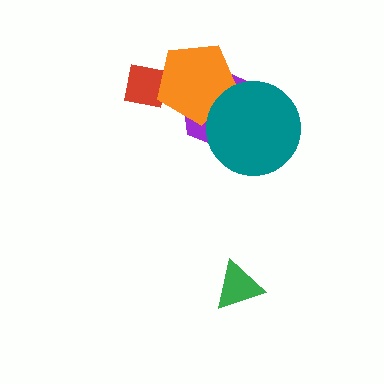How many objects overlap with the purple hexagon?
2 objects overlap with the purple hexagon.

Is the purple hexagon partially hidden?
Yes, it is partially covered by another shape.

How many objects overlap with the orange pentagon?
3 objects overlap with the orange pentagon.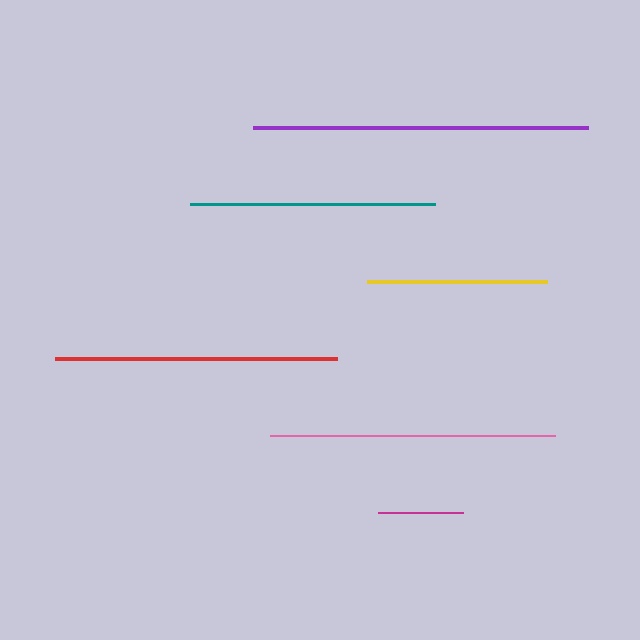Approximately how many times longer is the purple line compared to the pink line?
The purple line is approximately 1.2 times the length of the pink line.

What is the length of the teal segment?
The teal segment is approximately 245 pixels long.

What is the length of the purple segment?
The purple segment is approximately 334 pixels long.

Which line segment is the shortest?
The magenta line is the shortest at approximately 85 pixels.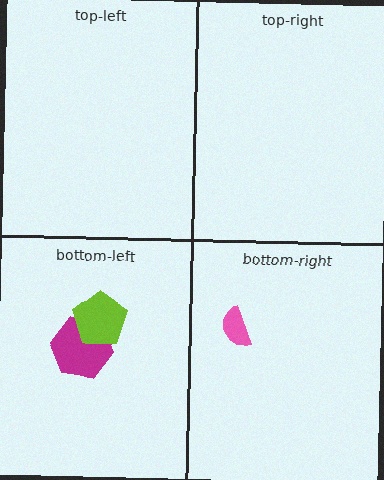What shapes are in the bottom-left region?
The magenta hexagon, the lime pentagon.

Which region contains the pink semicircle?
The bottom-right region.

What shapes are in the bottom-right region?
The pink semicircle.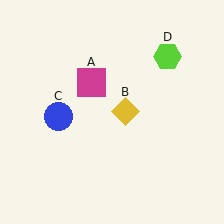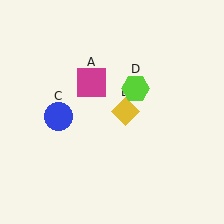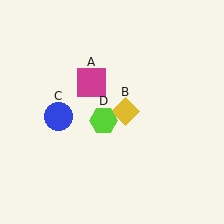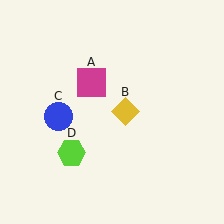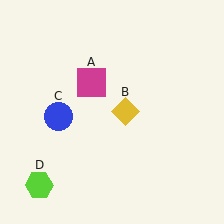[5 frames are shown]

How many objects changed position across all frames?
1 object changed position: lime hexagon (object D).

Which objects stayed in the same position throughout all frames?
Magenta square (object A) and yellow diamond (object B) and blue circle (object C) remained stationary.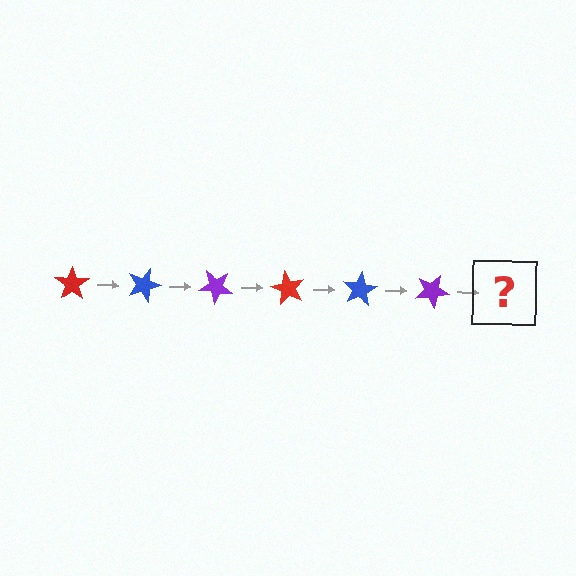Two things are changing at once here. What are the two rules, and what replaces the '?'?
The two rules are that it rotates 20 degrees each step and the color cycles through red, blue, and purple. The '?' should be a red star, rotated 120 degrees from the start.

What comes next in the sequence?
The next element should be a red star, rotated 120 degrees from the start.